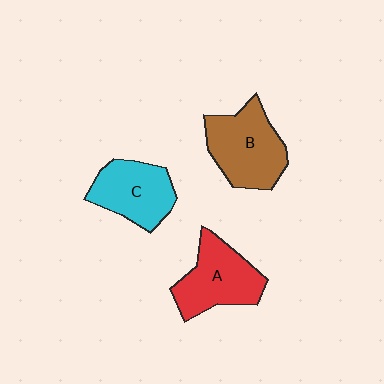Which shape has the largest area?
Shape B (brown).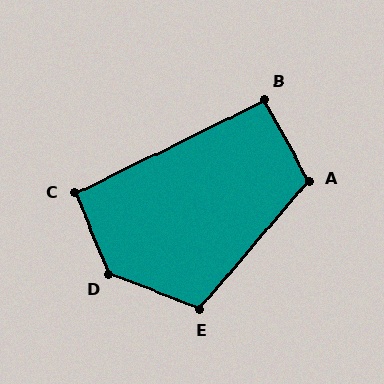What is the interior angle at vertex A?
Approximately 111 degrees (obtuse).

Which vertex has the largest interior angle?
D, at approximately 133 degrees.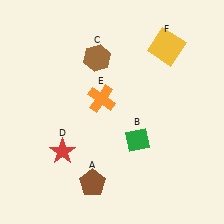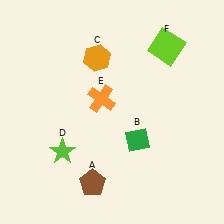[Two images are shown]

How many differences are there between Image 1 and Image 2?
There are 3 differences between the two images.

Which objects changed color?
C changed from brown to orange. D changed from red to lime. F changed from yellow to lime.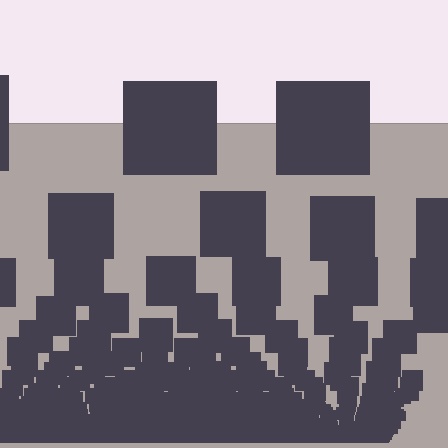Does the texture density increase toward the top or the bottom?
Density increases toward the bottom.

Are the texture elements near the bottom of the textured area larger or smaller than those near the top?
Smaller. The gradient is inverted — elements near the bottom are smaller and denser.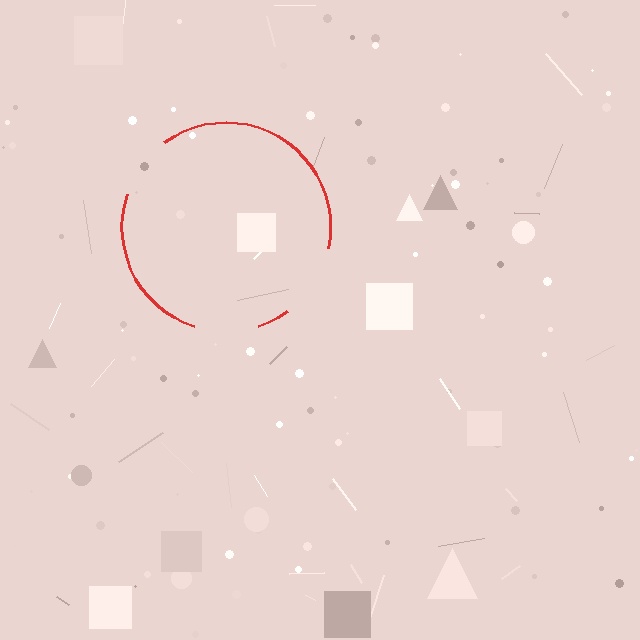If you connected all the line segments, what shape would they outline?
They would outline a circle.